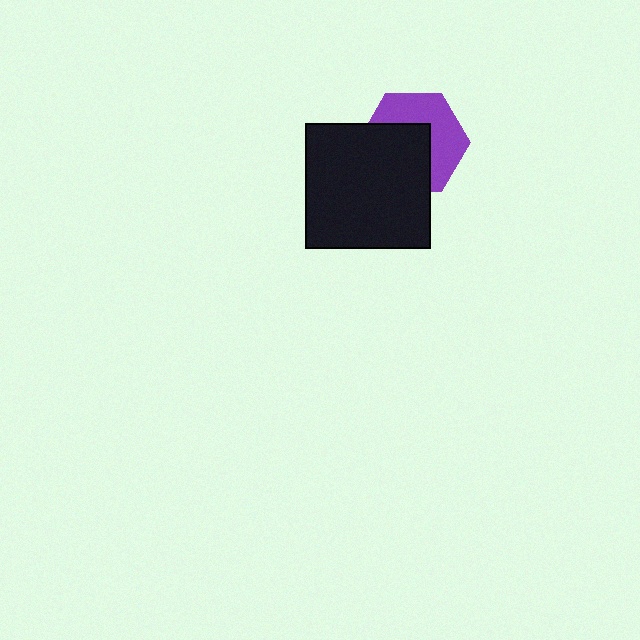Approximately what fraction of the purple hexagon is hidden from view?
Roughly 51% of the purple hexagon is hidden behind the black square.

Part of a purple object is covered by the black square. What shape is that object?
It is a hexagon.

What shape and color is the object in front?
The object in front is a black square.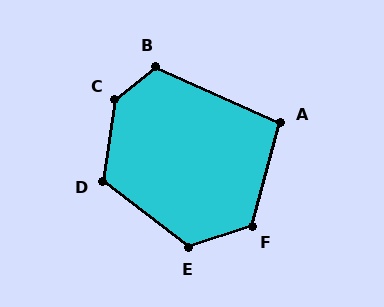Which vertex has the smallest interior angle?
A, at approximately 98 degrees.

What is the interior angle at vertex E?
Approximately 124 degrees (obtuse).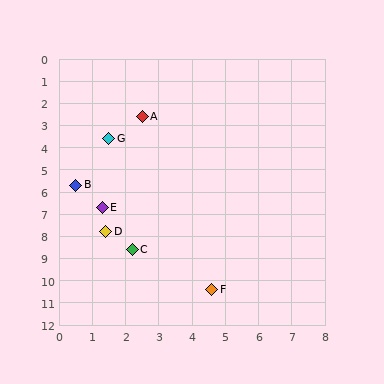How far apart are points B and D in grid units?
Points B and D are about 2.3 grid units apart.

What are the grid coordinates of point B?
Point B is at approximately (0.5, 5.7).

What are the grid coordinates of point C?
Point C is at approximately (2.2, 8.6).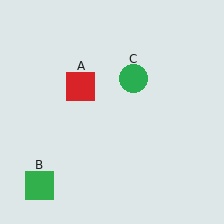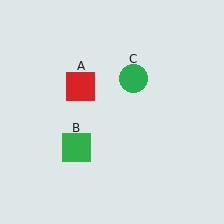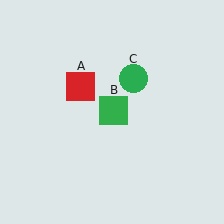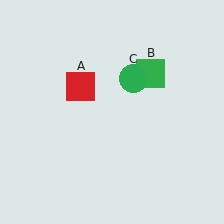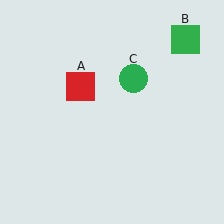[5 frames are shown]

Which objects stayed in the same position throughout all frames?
Red square (object A) and green circle (object C) remained stationary.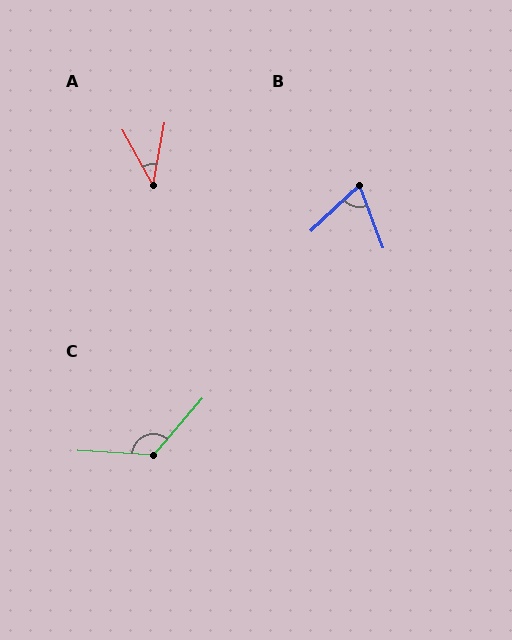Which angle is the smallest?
A, at approximately 39 degrees.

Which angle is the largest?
C, at approximately 128 degrees.